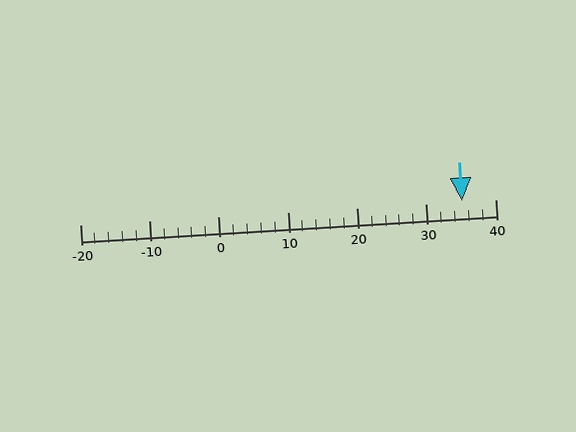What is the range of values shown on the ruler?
The ruler shows values from -20 to 40.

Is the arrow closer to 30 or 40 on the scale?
The arrow is closer to 40.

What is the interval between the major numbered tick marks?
The major tick marks are spaced 10 units apart.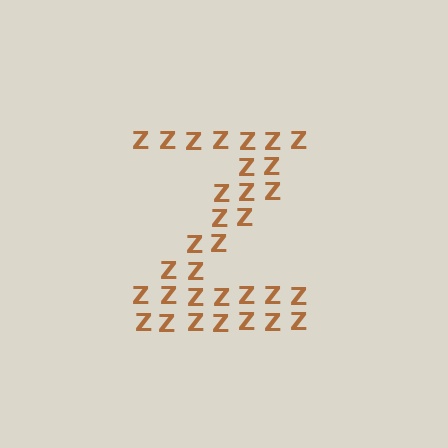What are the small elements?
The small elements are letter Z's.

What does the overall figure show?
The overall figure shows the letter Z.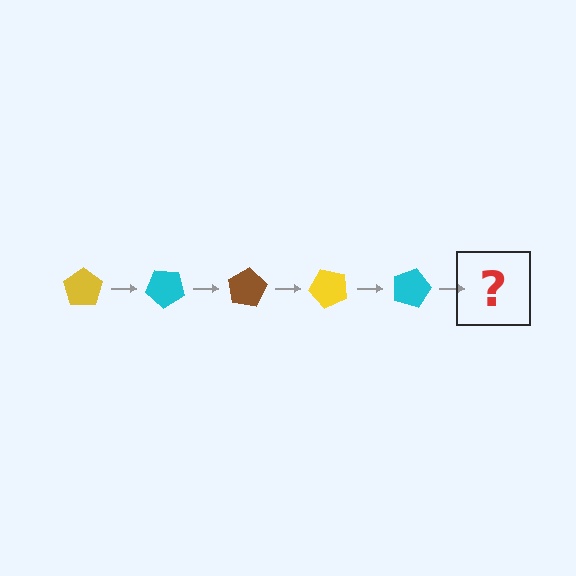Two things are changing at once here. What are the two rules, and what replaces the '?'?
The two rules are that it rotates 40 degrees each step and the color cycles through yellow, cyan, and brown. The '?' should be a brown pentagon, rotated 200 degrees from the start.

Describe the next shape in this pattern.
It should be a brown pentagon, rotated 200 degrees from the start.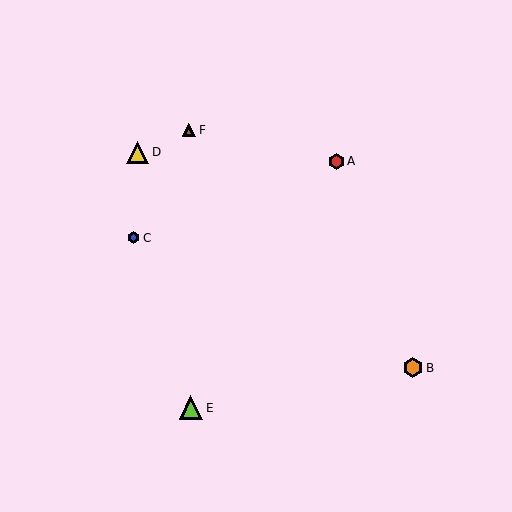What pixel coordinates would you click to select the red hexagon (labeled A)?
Click at (337, 161) to select the red hexagon A.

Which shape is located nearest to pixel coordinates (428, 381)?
The orange hexagon (labeled B) at (413, 368) is nearest to that location.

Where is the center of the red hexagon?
The center of the red hexagon is at (337, 161).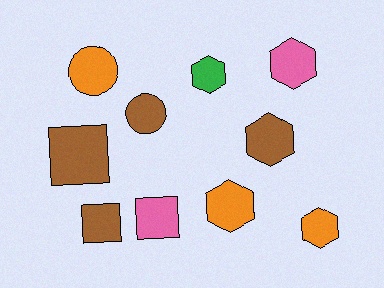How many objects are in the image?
There are 10 objects.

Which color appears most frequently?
Brown, with 4 objects.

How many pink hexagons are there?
There is 1 pink hexagon.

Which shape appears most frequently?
Hexagon, with 5 objects.